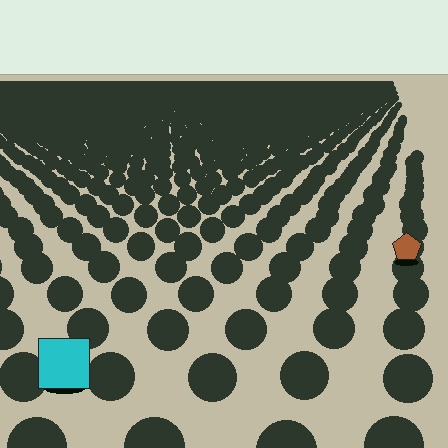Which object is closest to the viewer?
The cyan square is closest. The texture marks near it are larger and more spread out.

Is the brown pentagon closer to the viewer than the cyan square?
No. The cyan square is closer — you can tell from the texture gradient: the ground texture is coarser near it.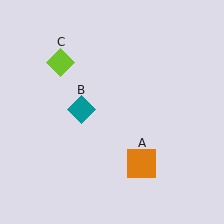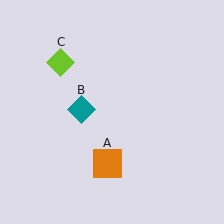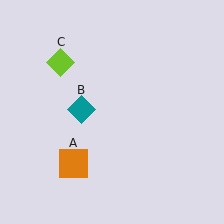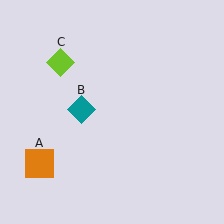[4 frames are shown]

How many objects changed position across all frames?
1 object changed position: orange square (object A).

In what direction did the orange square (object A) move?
The orange square (object A) moved left.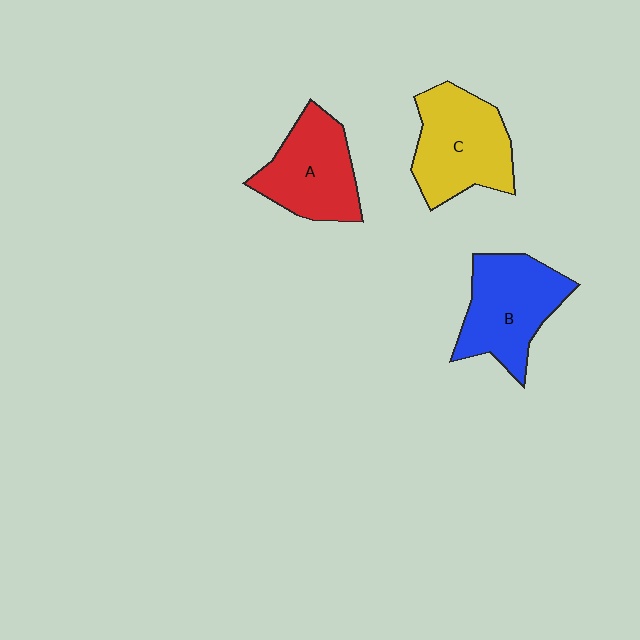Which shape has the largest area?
Shape C (yellow).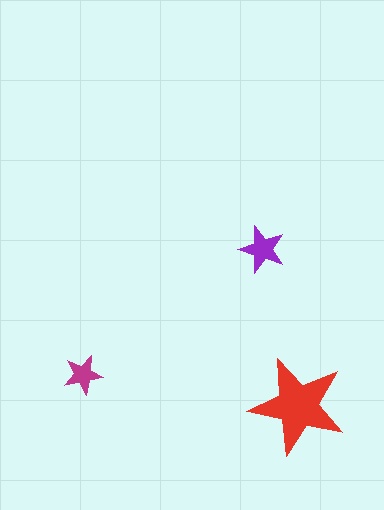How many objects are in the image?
There are 3 objects in the image.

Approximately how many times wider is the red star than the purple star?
About 2 times wider.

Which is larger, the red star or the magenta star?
The red one.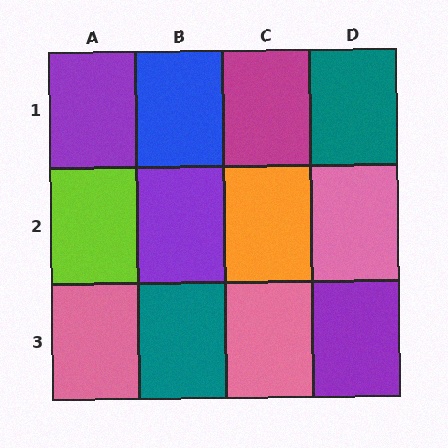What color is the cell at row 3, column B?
Teal.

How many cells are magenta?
1 cell is magenta.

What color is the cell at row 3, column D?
Purple.